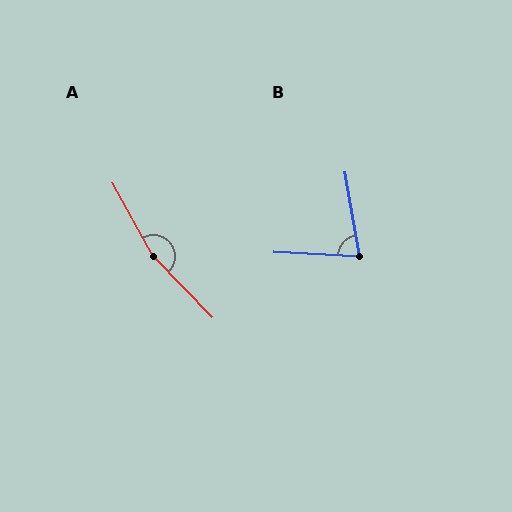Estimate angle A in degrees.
Approximately 165 degrees.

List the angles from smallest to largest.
B (77°), A (165°).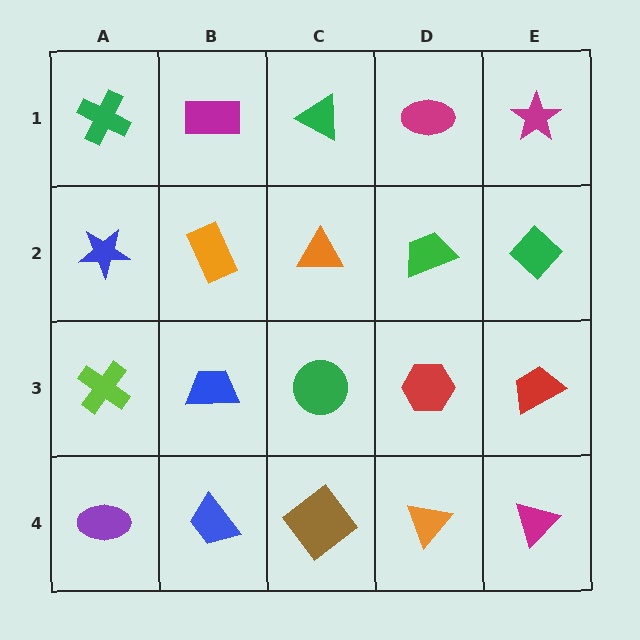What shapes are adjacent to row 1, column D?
A green trapezoid (row 2, column D), a green triangle (row 1, column C), a magenta star (row 1, column E).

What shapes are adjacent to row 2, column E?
A magenta star (row 1, column E), a red trapezoid (row 3, column E), a green trapezoid (row 2, column D).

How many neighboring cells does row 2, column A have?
3.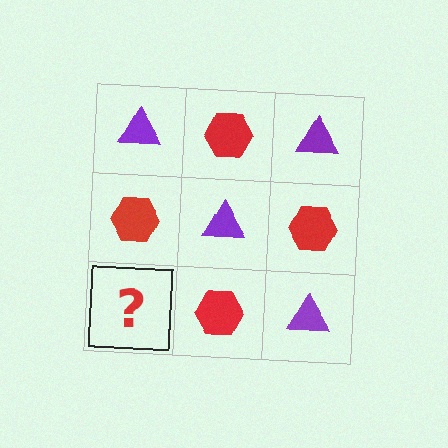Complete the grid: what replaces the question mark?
The question mark should be replaced with a purple triangle.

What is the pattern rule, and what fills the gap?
The rule is that it alternates purple triangle and red hexagon in a checkerboard pattern. The gap should be filled with a purple triangle.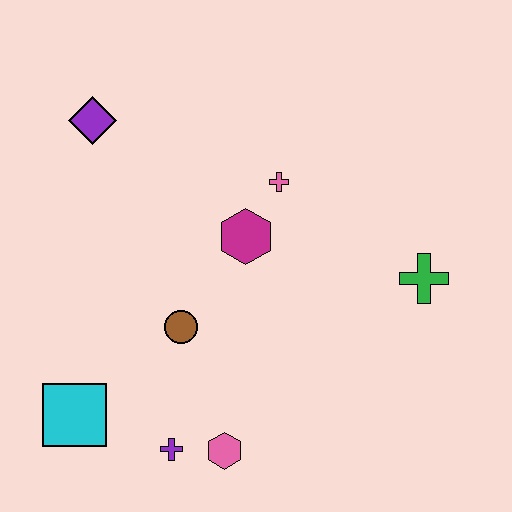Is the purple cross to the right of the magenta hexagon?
No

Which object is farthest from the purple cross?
The purple diamond is farthest from the purple cross.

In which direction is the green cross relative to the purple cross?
The green cross is to the right of the purple cross.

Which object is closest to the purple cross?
The pink hexagon is closest to the purple cross.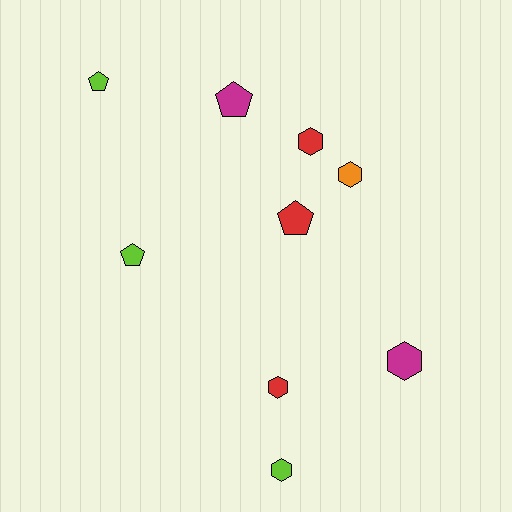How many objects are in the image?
There are 9 objects.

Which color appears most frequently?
Lime, with 3 objects.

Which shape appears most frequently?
Hexagon, with 5 objects.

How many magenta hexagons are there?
There is 1 magenta hexagon.